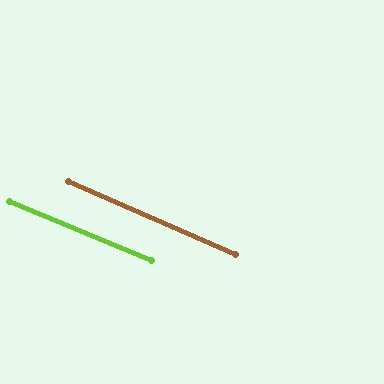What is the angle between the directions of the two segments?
Approximately 1 degree.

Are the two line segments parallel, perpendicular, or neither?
Parallel — their directions differ by only 0.9°.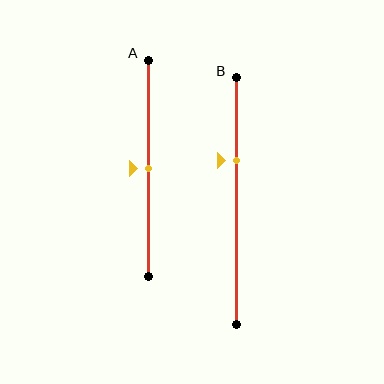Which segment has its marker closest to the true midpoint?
Segment A has its marker closest to the true midpoint.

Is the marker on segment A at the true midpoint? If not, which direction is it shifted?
Yes, the marker on segment A is at the true midpoint.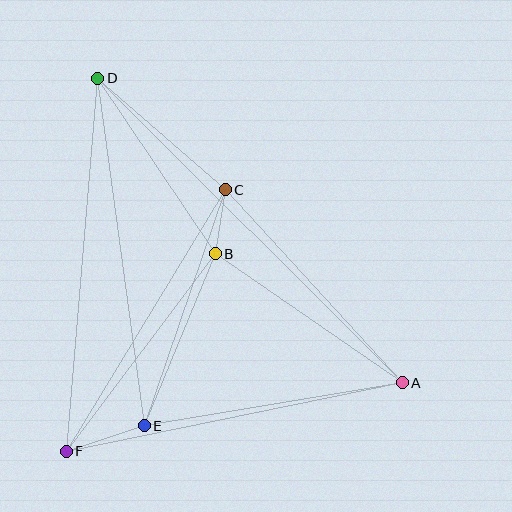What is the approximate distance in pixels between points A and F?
The distance between A and F is approximately 343 pixels.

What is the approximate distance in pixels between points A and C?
The distance between A and C is approximately 262 pixels.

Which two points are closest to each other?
Points B and C are closest to each other.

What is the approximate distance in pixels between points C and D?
The distance between C and D is approximately 169 pixels.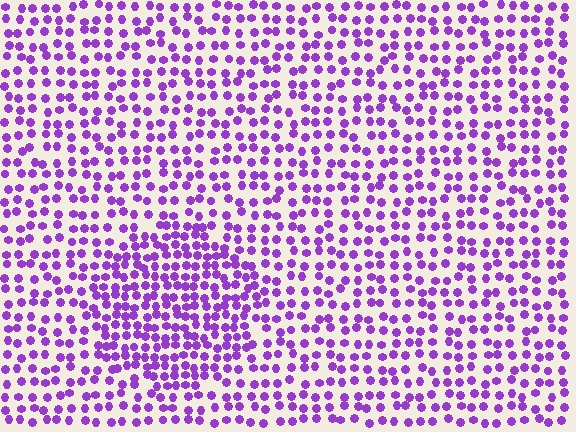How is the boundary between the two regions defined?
The boundary is defined by a change in element density (approximately 1.7x ratio). All elements are the same color, size, and shape.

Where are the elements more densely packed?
The elements are more densely packed inside the circle boundary.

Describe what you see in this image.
The image contains small purple elements arranged at two different densities. A circle-shaped region is visible where the elements are more densely packed than the surrounding area.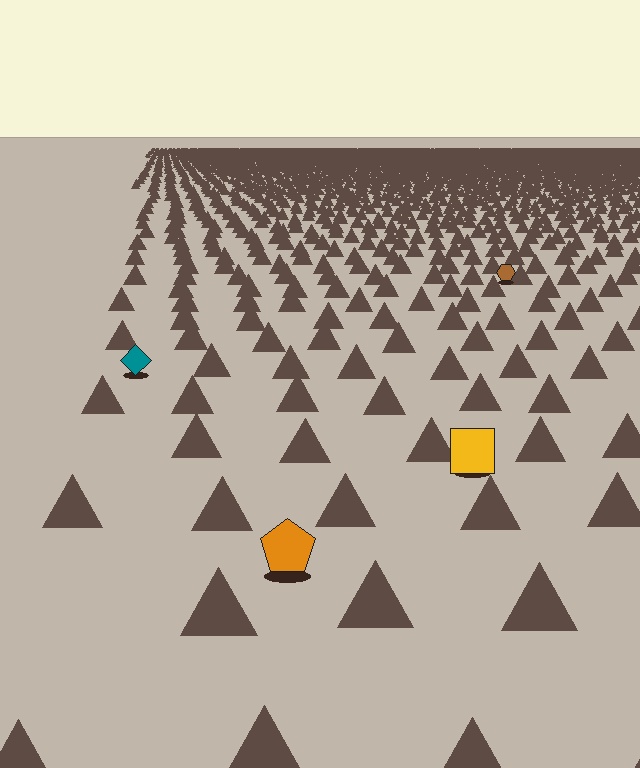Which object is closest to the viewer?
The orange pentagon is closest. The texture marks near it are larger and more spread out.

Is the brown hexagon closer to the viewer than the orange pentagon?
No. The orange pentagon is closer — you can tell from the texture gradient: the ground texture is coarser near it.